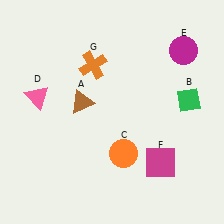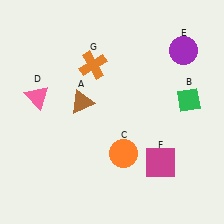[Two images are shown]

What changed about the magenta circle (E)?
In Image 1, E is magenta. In Image 2, it changed to purple.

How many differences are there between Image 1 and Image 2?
There is 1 difference between the two images.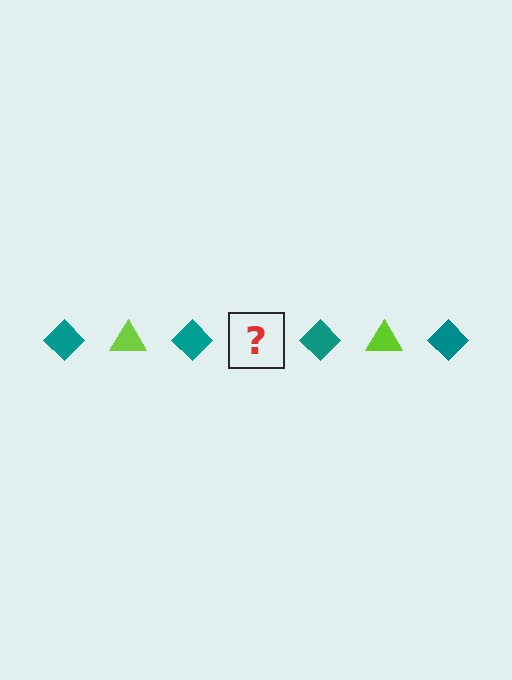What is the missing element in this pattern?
The missing element is a lime triangle.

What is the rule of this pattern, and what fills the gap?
The rule is that the pattern alternates between teal diamond and lime triangle. The gap should be filled with a lime triangle.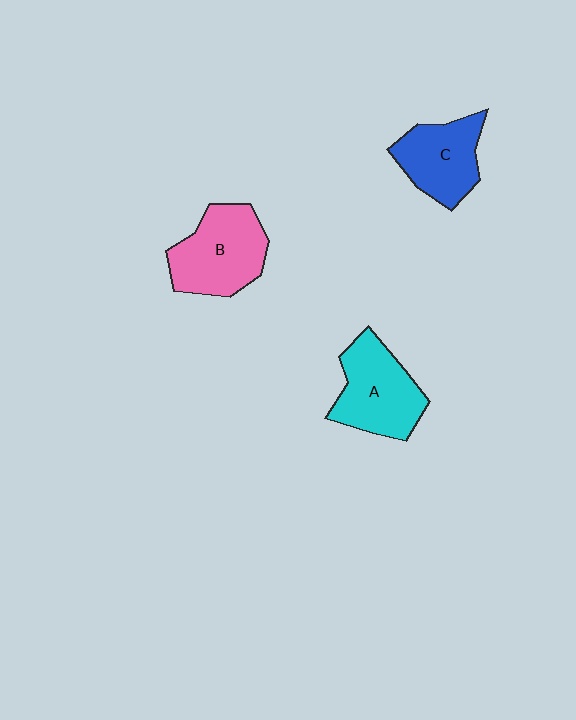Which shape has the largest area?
Shape B (pink).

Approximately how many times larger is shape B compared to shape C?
Approximately 1.2 times.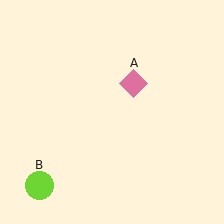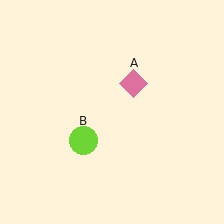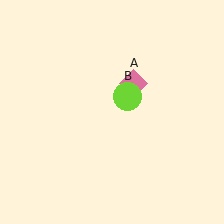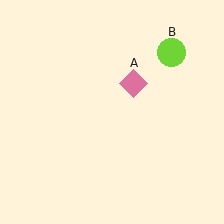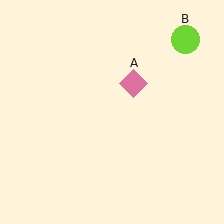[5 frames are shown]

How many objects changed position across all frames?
1 object changed position: lime circle (object B).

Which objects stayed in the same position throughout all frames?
Pink diamond (object A) remained stationary.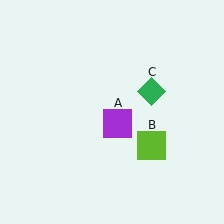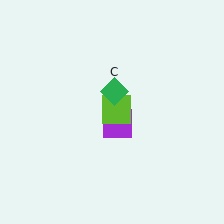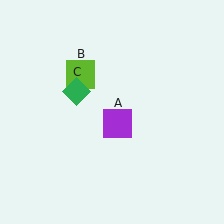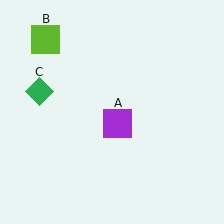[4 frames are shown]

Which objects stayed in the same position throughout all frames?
Purple square (object A) remained stationary.